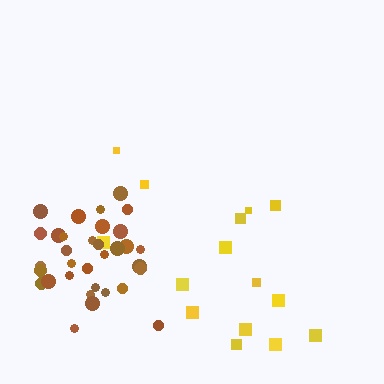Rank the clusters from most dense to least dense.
brown, yellow.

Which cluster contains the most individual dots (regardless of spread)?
Brown (33).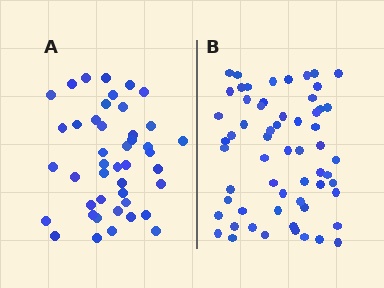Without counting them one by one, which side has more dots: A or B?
Region B (the right region) has more dots.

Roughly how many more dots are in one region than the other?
Region B has approximately 15 more dots than region A.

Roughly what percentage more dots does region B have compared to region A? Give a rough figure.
About 35% more.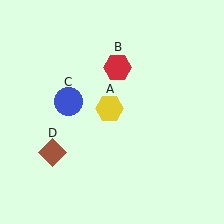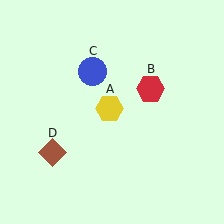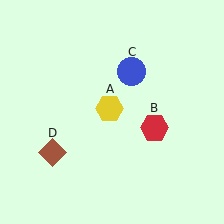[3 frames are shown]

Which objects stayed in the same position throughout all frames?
Yellow hexagon (object A) and brown diamond (object D) remained stationary.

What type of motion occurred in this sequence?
The red hexagon (object B), blue circle (object C) rotated clockwise around the center of the scene.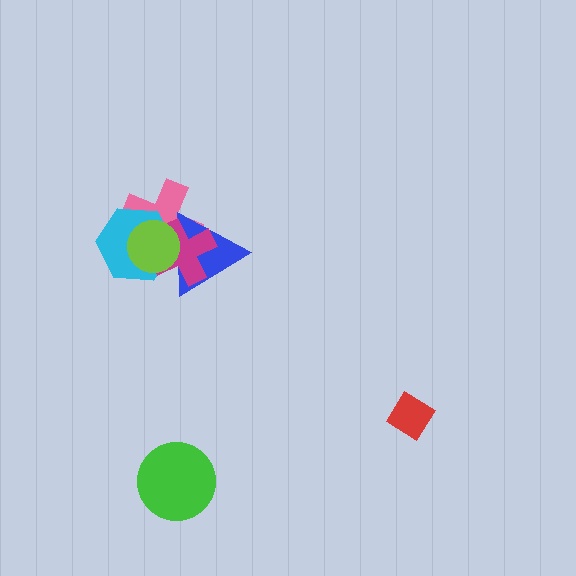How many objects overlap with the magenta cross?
4 objects overlap with the magenta cross.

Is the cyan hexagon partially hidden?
Yes, it is partially covered by another shape.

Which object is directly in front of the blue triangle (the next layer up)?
The cyan hexagon is directly in front of the blue triangle.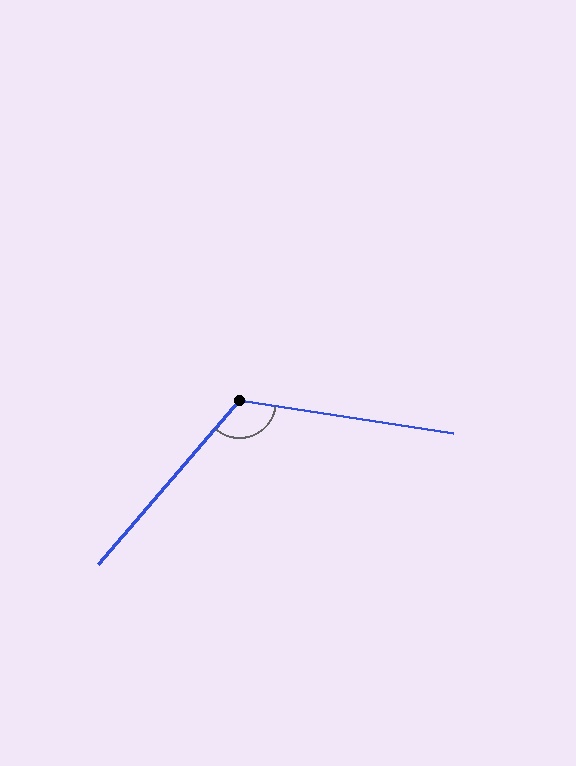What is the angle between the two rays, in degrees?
Approximately 122 degrees.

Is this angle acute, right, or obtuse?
It is obtuse.